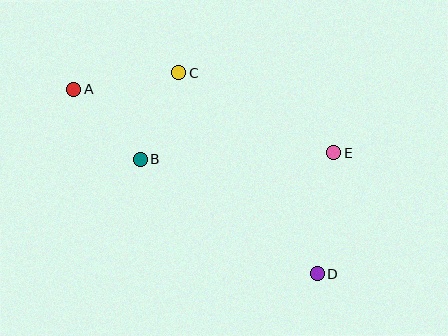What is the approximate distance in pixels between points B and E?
The distance between B and E is approximately 194 pixels.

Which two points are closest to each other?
Points B and C are closest to each other.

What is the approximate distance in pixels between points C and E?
The distance between C and E is approximately 174 pixels.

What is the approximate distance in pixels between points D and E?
The distance between D and E is approximately 122 pixels.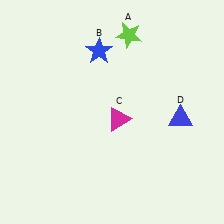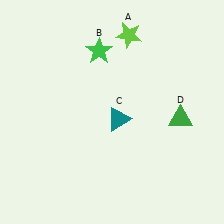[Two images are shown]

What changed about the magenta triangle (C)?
In Image 1, C is magenta. In Image 2, it changed to teal.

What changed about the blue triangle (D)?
In Image 1, D is blue. In Image 2, it changed to green.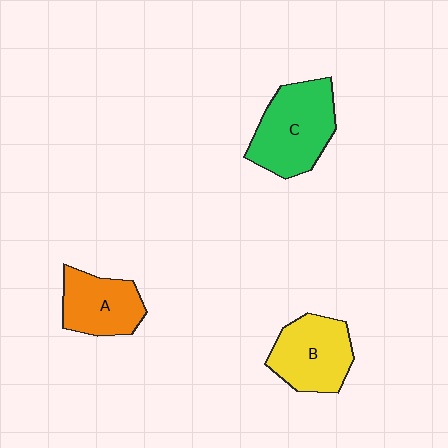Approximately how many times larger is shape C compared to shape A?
Approximately 1.4 times.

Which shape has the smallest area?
Shape A (orange).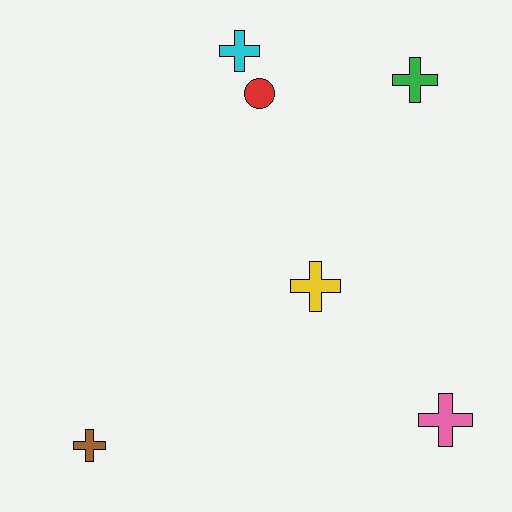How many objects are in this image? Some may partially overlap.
There are 6 objects.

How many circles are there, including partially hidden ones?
There is 1 circle.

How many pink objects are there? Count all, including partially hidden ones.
There is 1 pink object.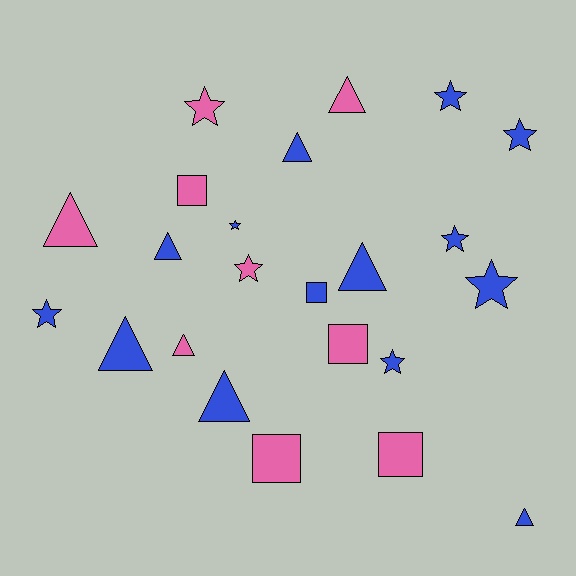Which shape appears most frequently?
Triangle, with 9 objects.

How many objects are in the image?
There are 23 objects.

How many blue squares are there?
There is 1 blue square.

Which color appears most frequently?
Blue, with 14 objects.